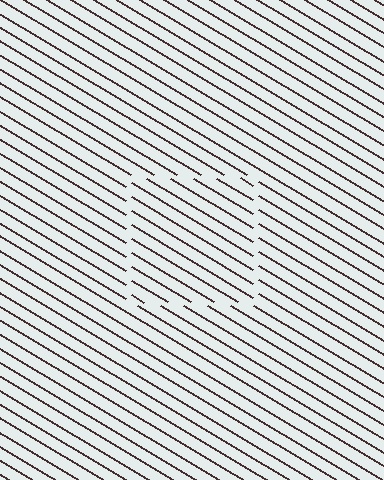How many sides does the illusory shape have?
4 sides — the line-ends trace a square.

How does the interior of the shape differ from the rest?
The interior of the shape contains the same grating, shifted by half a period — the contour is defined by the phase discontinuity where line-ends from the inner and outer gratings abut.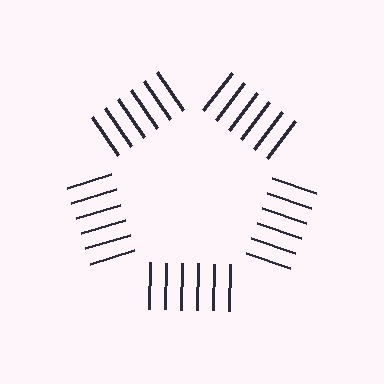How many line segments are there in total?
30 — 6 along each of the 5 edges.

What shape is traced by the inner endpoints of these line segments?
An illusory pentagon — the line segments terminate on its edges but no continuous stroke is drawn.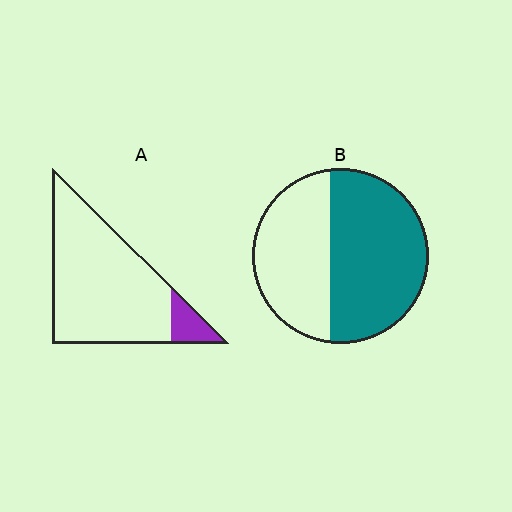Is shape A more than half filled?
No.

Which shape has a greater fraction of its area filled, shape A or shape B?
Shape B.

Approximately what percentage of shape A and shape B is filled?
A is approximately 10% and B is approximately 60%.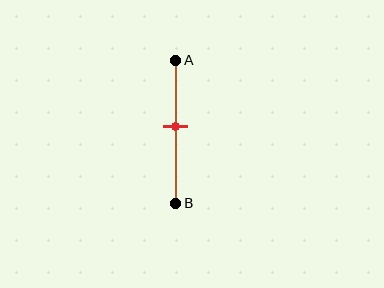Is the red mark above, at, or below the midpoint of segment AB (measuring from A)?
The red mark is above the midpoint of segment AB.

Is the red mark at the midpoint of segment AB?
No, the mark is at about 45% from A, not at the 50% midpoint.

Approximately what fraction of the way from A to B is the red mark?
The red mark is approximately 45% of the way from A to B.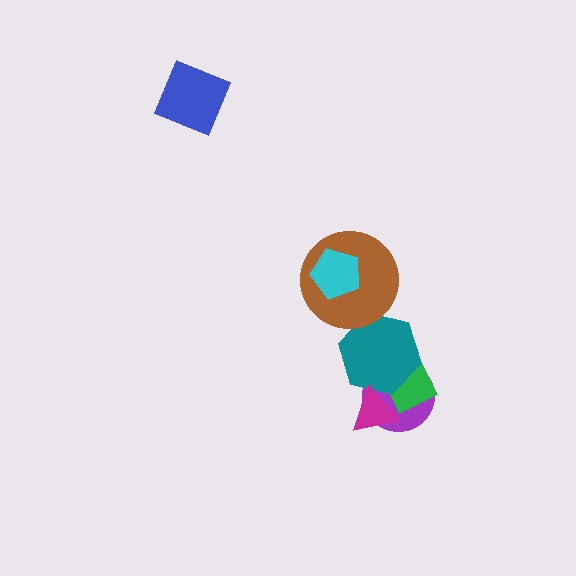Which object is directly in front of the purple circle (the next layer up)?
The green diamond is directly in front of the purple circle.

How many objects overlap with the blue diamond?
0 objects overlap with the blue diamond.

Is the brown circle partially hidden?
Yes, it is partially covered by another shape.